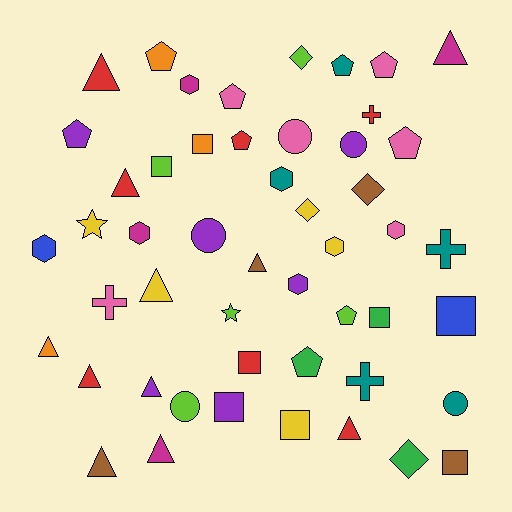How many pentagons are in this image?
There are 9 pentagons.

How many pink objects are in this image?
There are 6 pink objects.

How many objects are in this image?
There are 50 objects.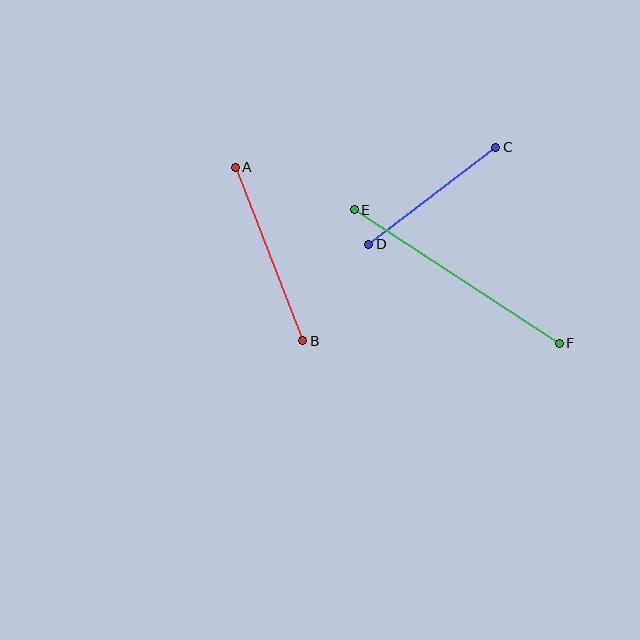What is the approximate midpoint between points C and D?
The midpoint is at approximately (432, 196) pixels.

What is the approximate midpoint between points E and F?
The midpoint is at approximately (457, 276) pixels.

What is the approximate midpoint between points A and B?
The midpoint is at approximately (269, 254) pixels.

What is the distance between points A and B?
The distance is approximately 186 pixels.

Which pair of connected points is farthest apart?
Points E and F are farthest apart.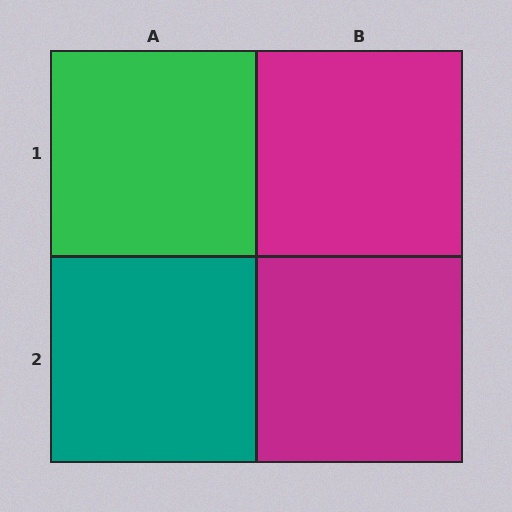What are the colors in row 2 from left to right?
Teal, magenta.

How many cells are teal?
1 cell is teal.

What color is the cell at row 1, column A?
Green.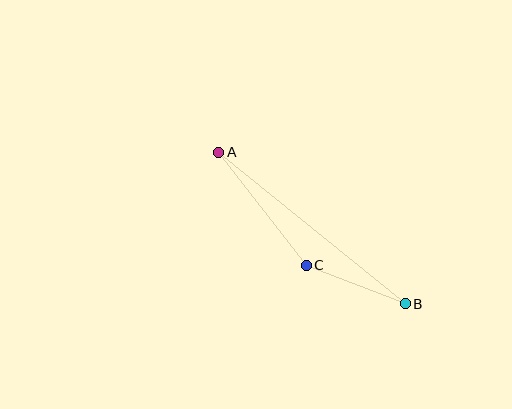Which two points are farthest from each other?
Points A and B are farthest from each other.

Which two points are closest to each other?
Points B and C are closest to each other.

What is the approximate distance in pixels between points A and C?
The distance between A and C is approximately 143 pixels.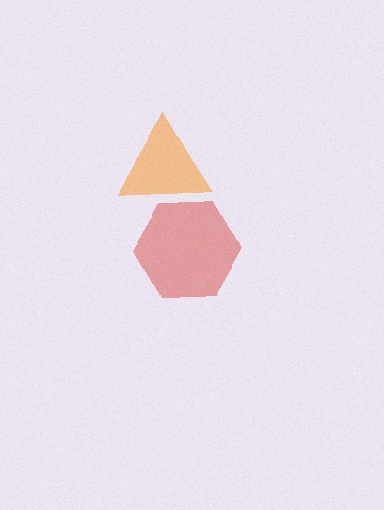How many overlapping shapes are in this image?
There are 2 overlapping shapes in the image.